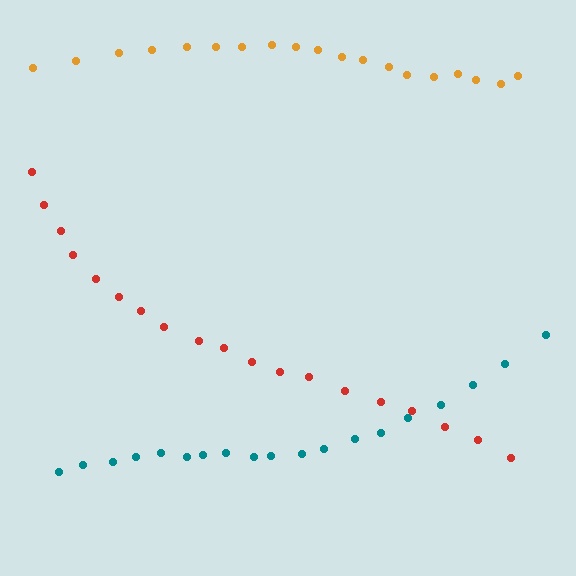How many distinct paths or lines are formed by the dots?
There are 3 distinct paths.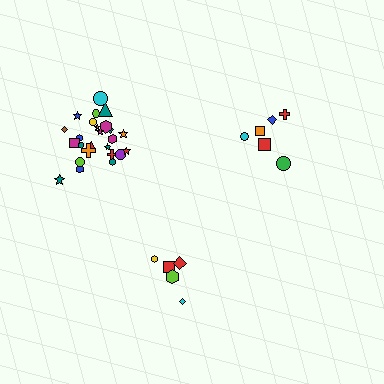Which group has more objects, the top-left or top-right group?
The top-left group.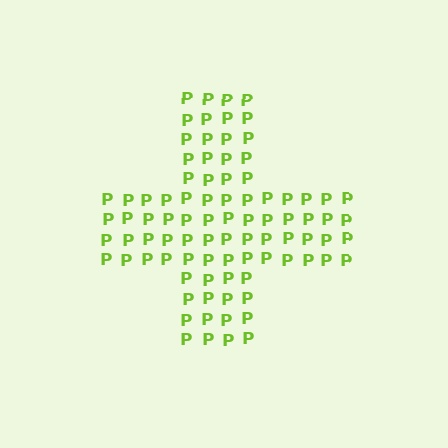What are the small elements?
The small elements are letter P's.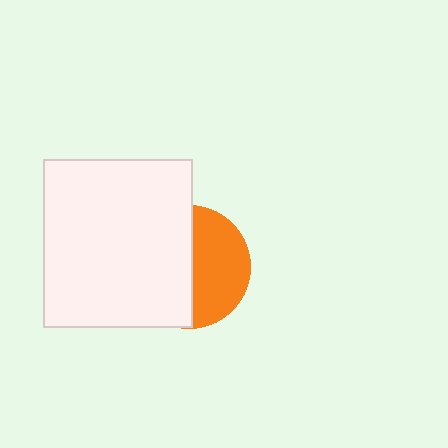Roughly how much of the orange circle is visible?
About half of it is visible (roughly 46%).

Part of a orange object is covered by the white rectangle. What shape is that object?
It is a circle.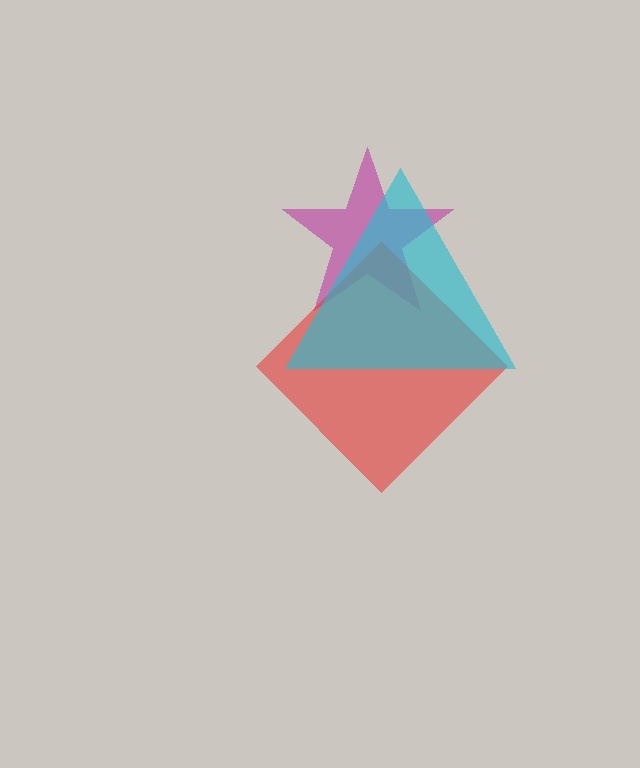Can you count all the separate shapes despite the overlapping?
Yes, there are 3 separate shapes.